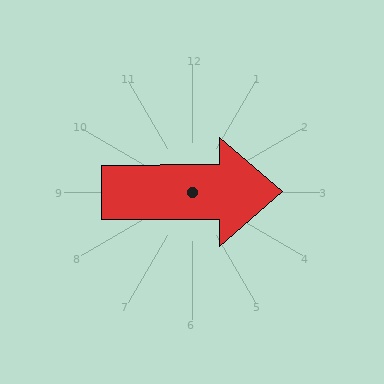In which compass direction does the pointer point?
East.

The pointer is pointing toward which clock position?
Roughly 3 o'clock.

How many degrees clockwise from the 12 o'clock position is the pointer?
Approximately 90 degrees.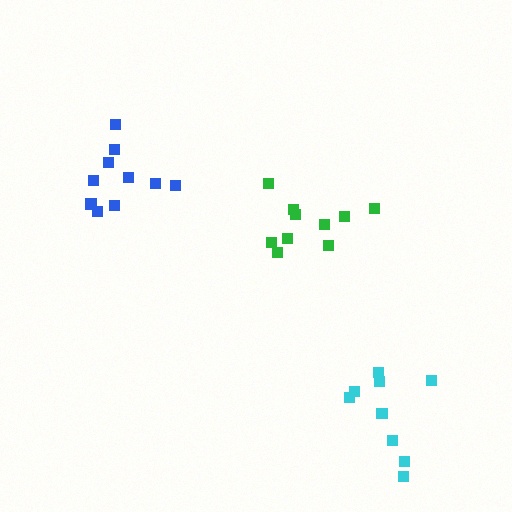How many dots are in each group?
Group 1: 10 dots, Group 2: 9 dots, Group 3: 10 dots (29 total).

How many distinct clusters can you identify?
There are 3 distinct clusters.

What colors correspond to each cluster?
The clusters are colored: green, cyan, blue.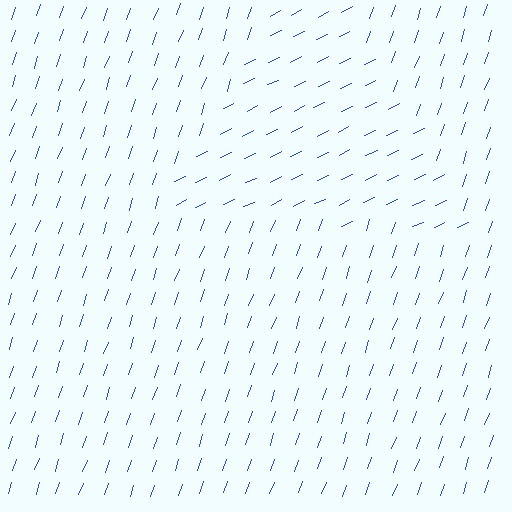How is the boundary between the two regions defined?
The boundary is defined purely by a change in line orientation (approximately 45 degrees difference). All lines are the same color and thickness.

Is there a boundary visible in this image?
Yes, there is a texture boundary formed by a change in line orientation.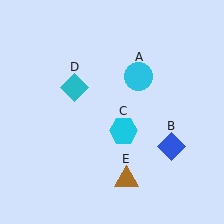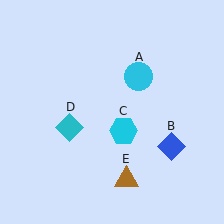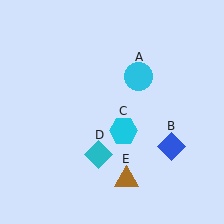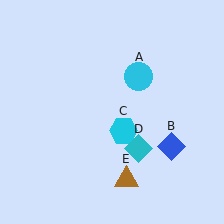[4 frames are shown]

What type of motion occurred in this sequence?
The cyan diamond (object D) rotated counterclockwise around the center of the scene.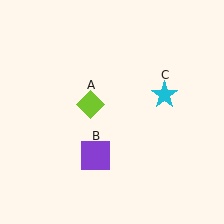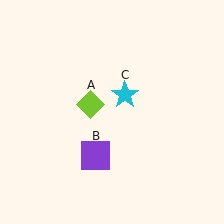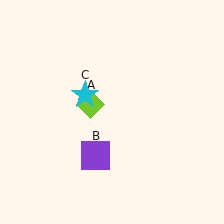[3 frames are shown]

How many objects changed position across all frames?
1 object changed position: cyan star (object C).